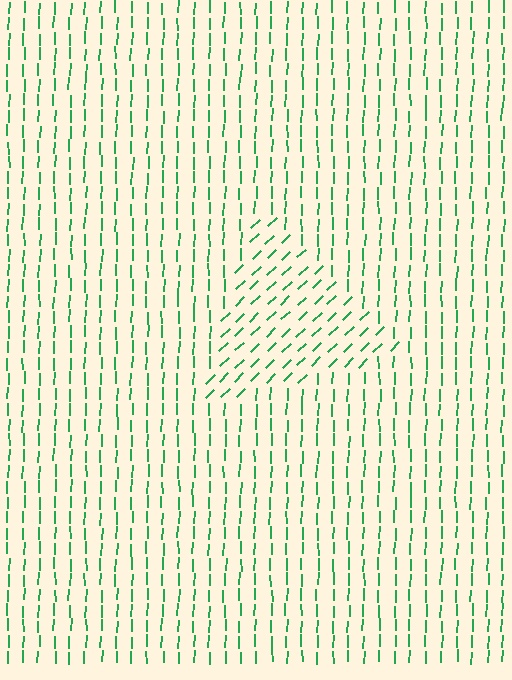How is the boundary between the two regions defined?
The boundary is defined purely by a change in line orientation (approximately 45 degrees difference). All lines are the same color and thickness.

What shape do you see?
I see a triangle.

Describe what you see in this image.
The image is filled with small green line segments. A triangle region in the image has lines oriented differently from the surrounding lines, creating a visible texture boundary.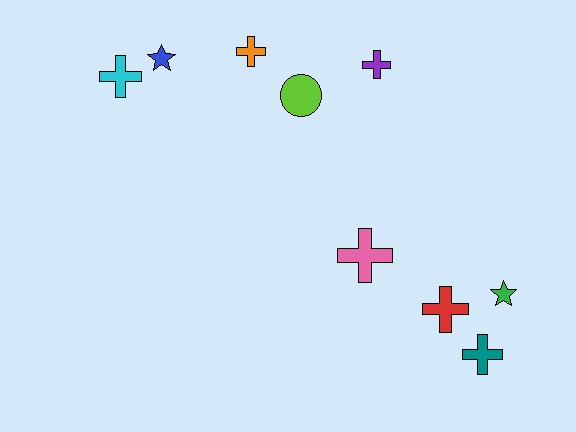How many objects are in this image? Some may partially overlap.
There are 9 objects.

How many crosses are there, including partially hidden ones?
There are 6 crosses.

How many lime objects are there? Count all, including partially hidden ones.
There is 1 lime object.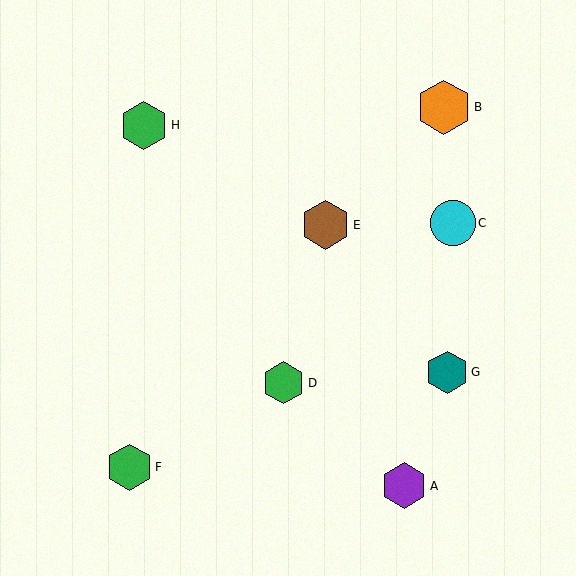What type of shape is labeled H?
Shape H is a green hexagon.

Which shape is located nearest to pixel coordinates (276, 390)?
The green hexagon (labeled D) at (284, 383) is nearest to that location.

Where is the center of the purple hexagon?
The center of the purple hexagon is at (404, 486).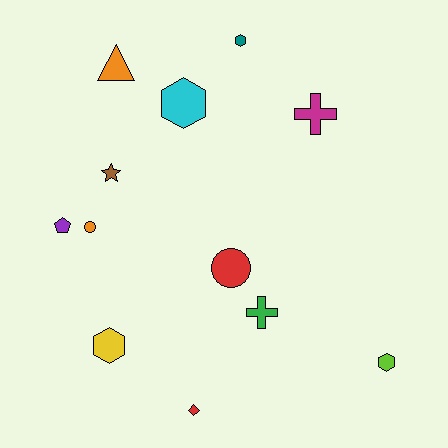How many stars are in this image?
There is 1 star.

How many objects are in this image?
There are 12 objects.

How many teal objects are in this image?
There is 1 teal object.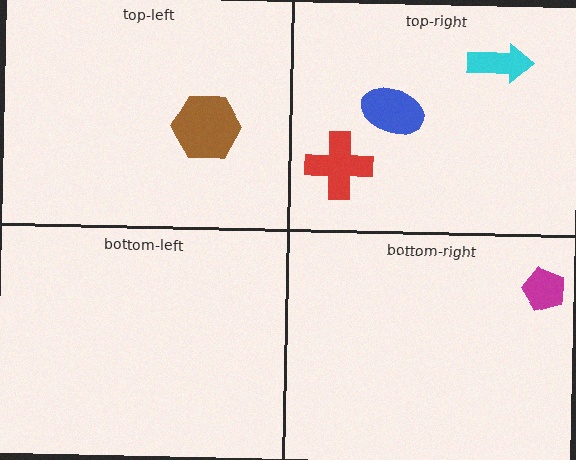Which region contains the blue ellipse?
The top-right region.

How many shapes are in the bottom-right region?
1.